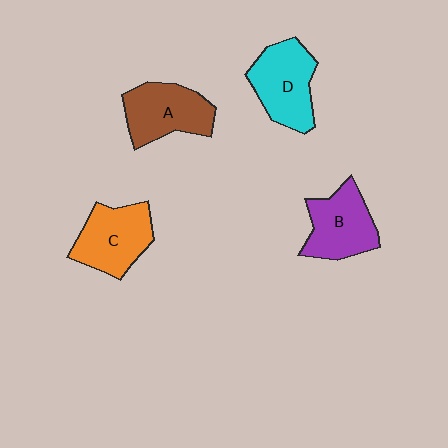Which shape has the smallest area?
Shape B (purple).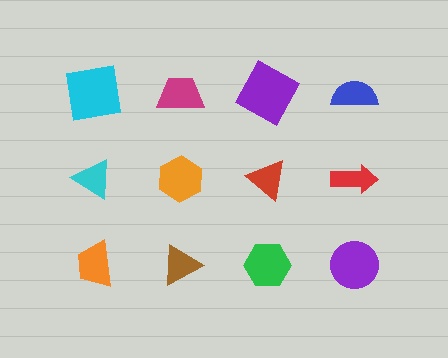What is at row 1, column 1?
A cyan square.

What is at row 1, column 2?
A magenta trapezoid.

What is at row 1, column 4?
A blue semicircle.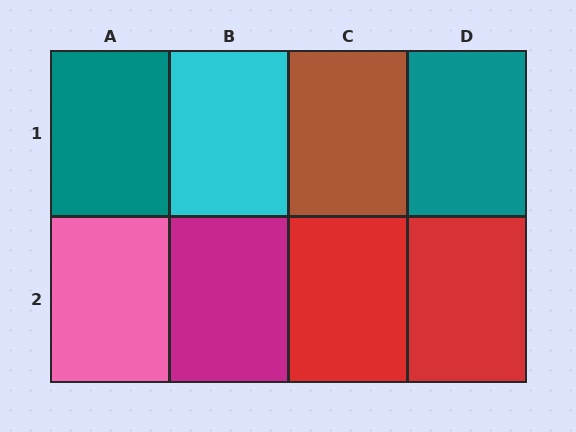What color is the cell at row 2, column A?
Pink.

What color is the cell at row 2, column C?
Red.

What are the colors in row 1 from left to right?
Teal, cyan, brown, teal.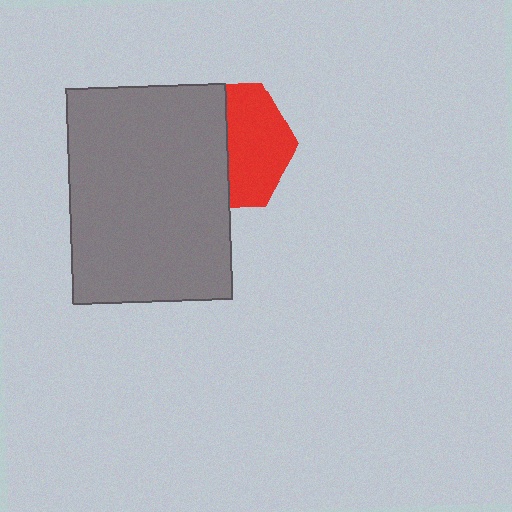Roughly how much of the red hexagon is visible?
About half of it is visible (roughly 50%).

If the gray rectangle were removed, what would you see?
You would see the complete red hexagon.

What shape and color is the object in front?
The object in front is a gray rectangle.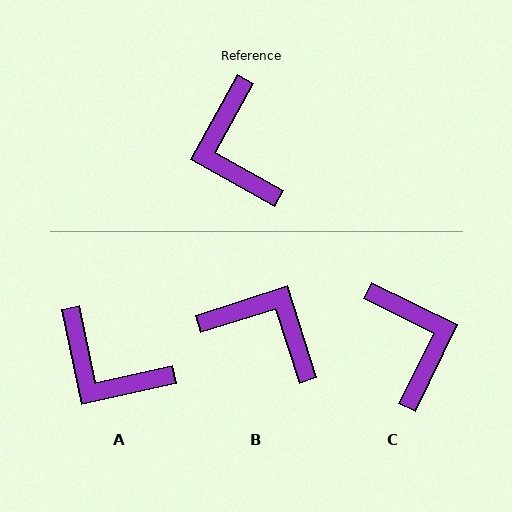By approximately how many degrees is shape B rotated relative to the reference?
Approximately 133 degrees clockwise.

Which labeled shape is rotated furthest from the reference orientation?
C, about 177 degrees away.